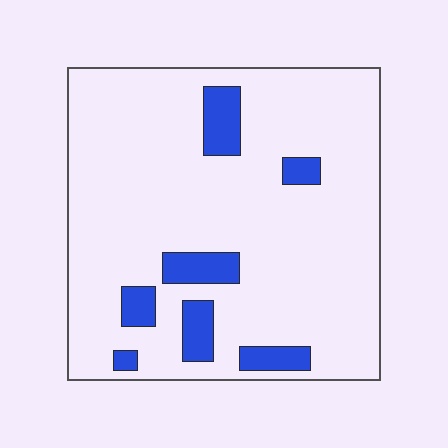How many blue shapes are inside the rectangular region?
7.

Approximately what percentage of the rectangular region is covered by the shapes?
Approximately 10%.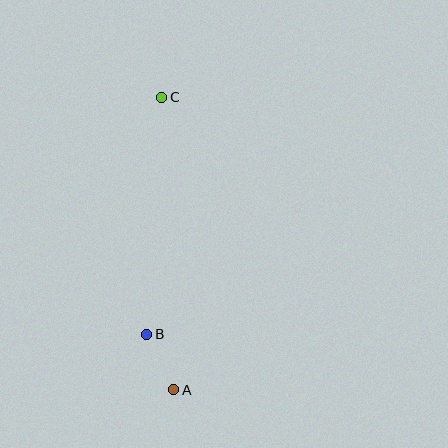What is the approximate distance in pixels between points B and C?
The distance between B and C is approximately 237 pixels.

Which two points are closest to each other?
Points A and B are closest to each other.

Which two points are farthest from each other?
Points A and C are farthest from each other.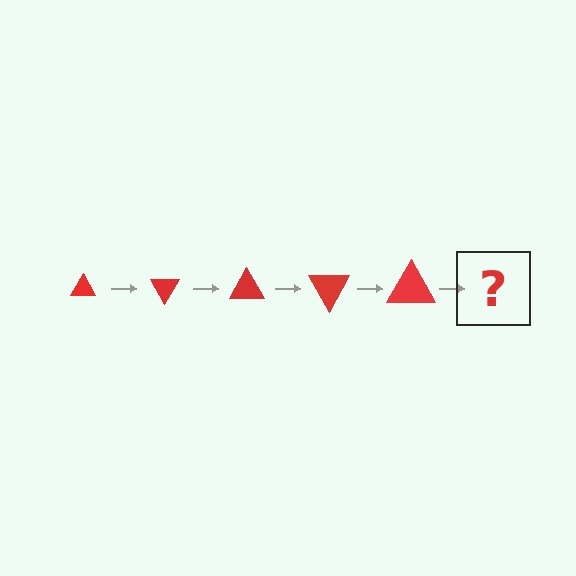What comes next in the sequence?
The next element should be a triangle, larger than the previous one and rotated 300 degrees from the start.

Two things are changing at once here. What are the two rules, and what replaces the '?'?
The two rules are that the triangle grows larger each step and it rotates 60 degrees each step. The '?' should be a triangle, larger than the previous one and rotated 300 degrees from the start.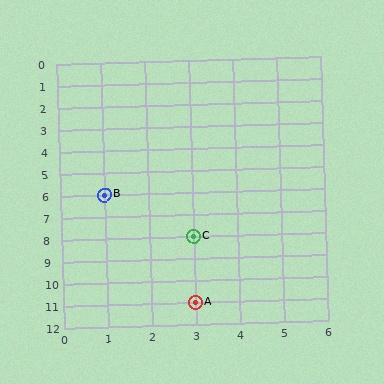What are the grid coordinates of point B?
Point B is at grid coordinates (1, 6).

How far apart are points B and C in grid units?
Points B and C are 2 columns and 2 rows apart (about 2.8 grid units diagonally).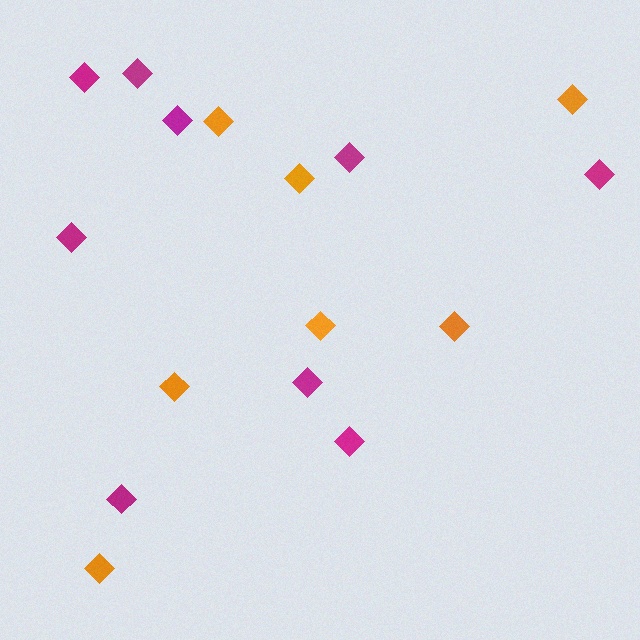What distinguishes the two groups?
There are 2 groups: one group of orange diamonds (7) and one group of magenta diamonds (9).